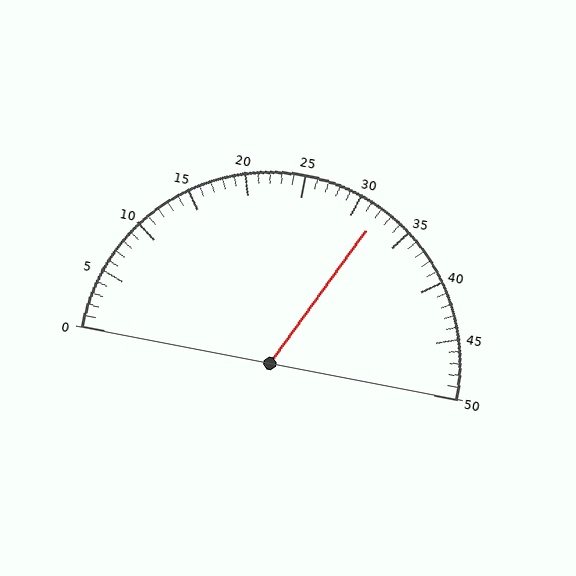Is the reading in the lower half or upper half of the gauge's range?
The reading is in the upper half of the range (0 to 50).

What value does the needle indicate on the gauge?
The needle indicates approximately 32.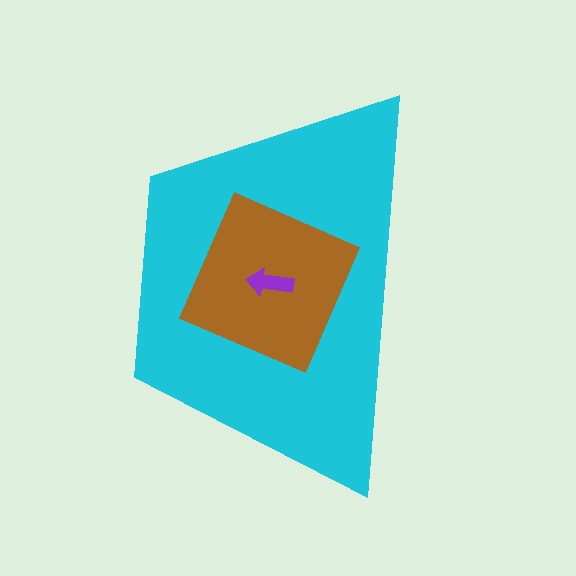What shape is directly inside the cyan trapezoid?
The brown diamond.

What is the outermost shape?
The cyan trapezoid.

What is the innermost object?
The purple arrow.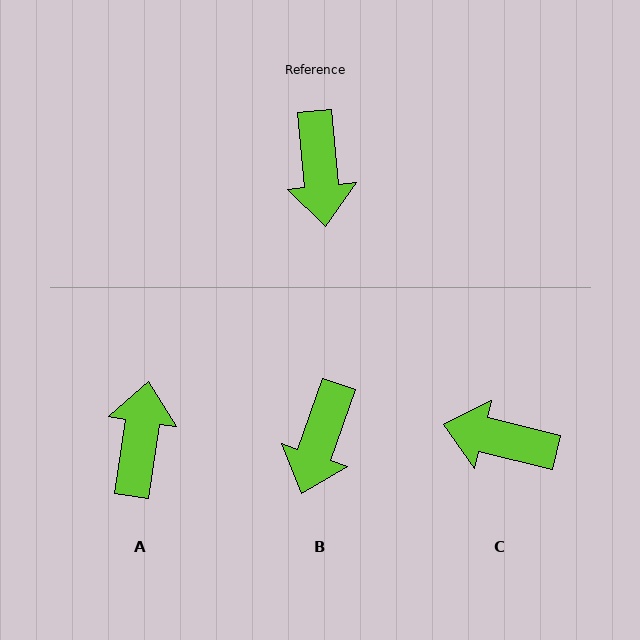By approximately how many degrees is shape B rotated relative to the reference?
Approximately 25 degrees clockwise.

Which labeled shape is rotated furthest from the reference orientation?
A, about 166 degrees away.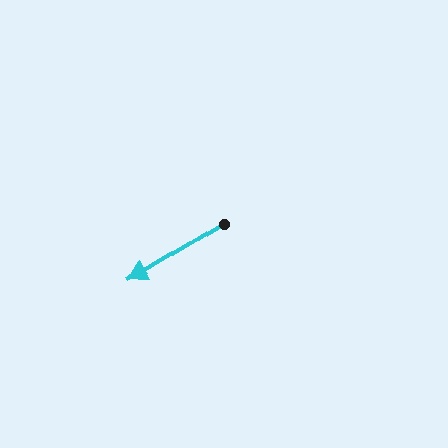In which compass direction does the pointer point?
Southwest.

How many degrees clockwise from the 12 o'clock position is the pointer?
Approximately 239 degrees.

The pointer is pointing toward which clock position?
Roughly 8 o'clock.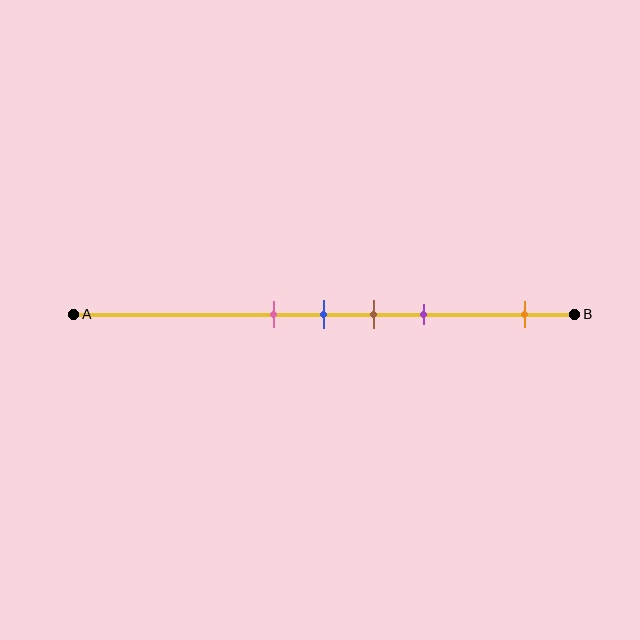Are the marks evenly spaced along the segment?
No, the marks are not evenly spaced.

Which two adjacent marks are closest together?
The pink and blue marks are the closest adjacent pair.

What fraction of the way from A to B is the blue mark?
The blue mark is approximately 50% (0.5) of the way from A to B.